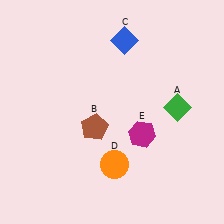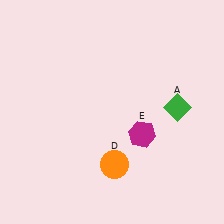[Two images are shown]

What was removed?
The blue diamond (C), the brown pentagon (B) were removed in Image 2.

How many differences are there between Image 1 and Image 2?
There are 2 differences between the two images.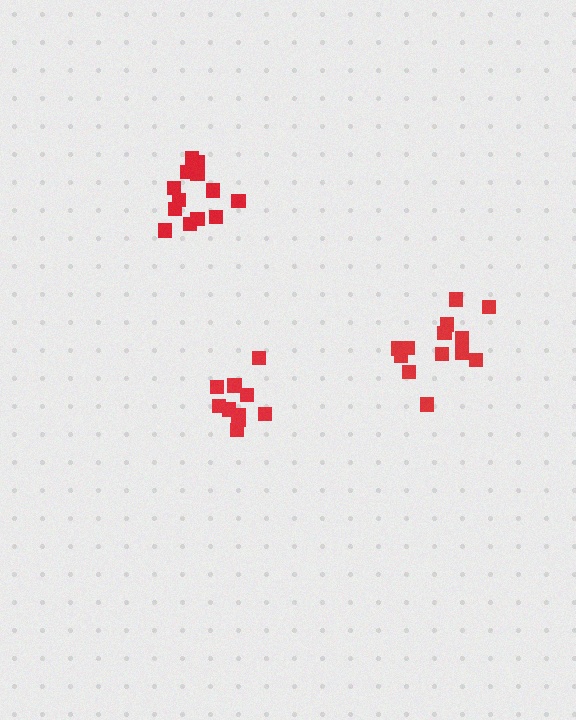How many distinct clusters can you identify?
There are 3 distinct clusters.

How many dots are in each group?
Group 1: 13 dots, Group 2: 13 dots, Group 3: 10 dots (36 total).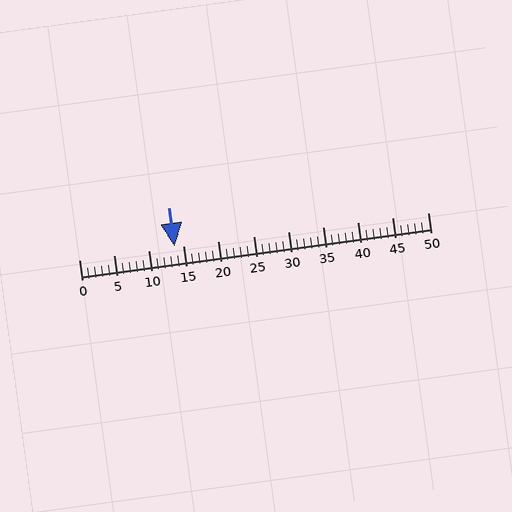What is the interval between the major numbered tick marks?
The major tick marks are spaced 5 units apart.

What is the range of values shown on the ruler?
The ruler shows values from 0 to 50.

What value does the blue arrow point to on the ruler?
The blue arrow points to approximately 14.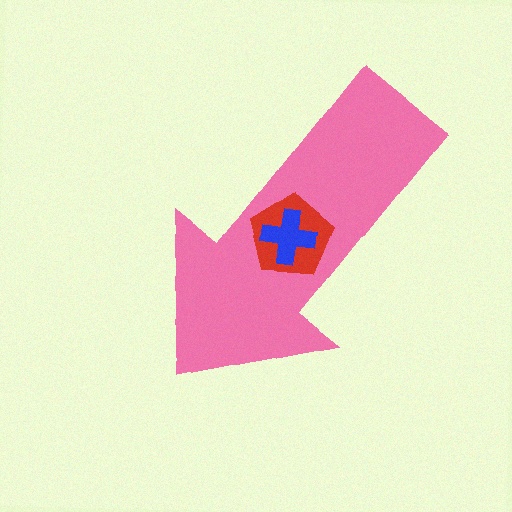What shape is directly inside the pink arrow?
The red pentagon.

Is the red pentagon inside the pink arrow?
Yes.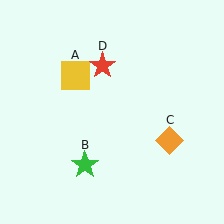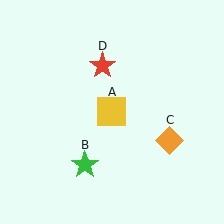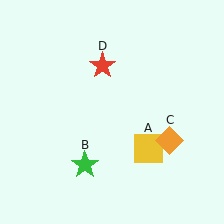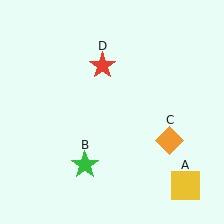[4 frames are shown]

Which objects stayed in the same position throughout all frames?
Green star (object B) and orange diamond (object C) and red star (object D) remained stationary.